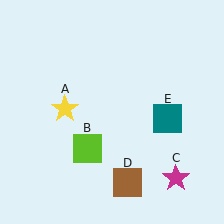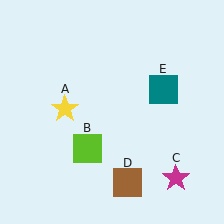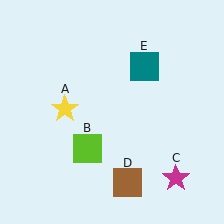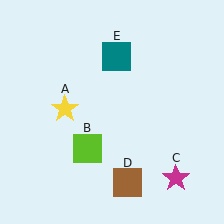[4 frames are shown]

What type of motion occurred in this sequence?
The teal square (object E) rotated counterclockwise around the center of the scene.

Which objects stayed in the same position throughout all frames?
Yellow star (object A) and lime square (object B) and magenta star (object C) and brown square (object D) remained stationary.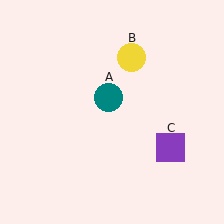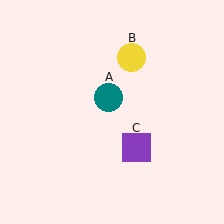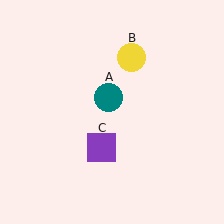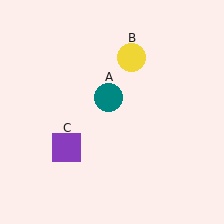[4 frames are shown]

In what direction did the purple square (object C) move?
The purple square (object C) moved left.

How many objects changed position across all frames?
1 object changed position: purple square (object C).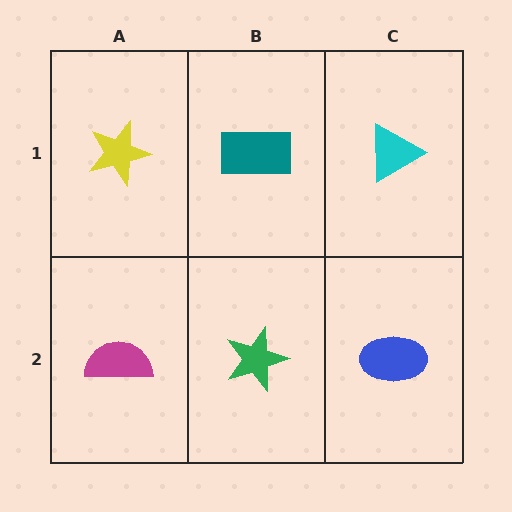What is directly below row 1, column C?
A blue ellipse.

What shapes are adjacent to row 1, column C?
A blue ellipse (row 2, column C), a teal rectangle (row 1, column B).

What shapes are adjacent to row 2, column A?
A yellow star (row 1, column A), a green star (row 2, column B).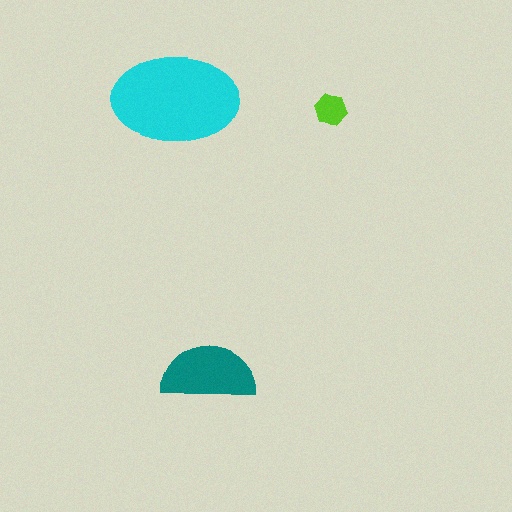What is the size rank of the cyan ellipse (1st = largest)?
1st.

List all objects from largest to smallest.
The cyan ellipse, the teal semicircle, the lime hexagon.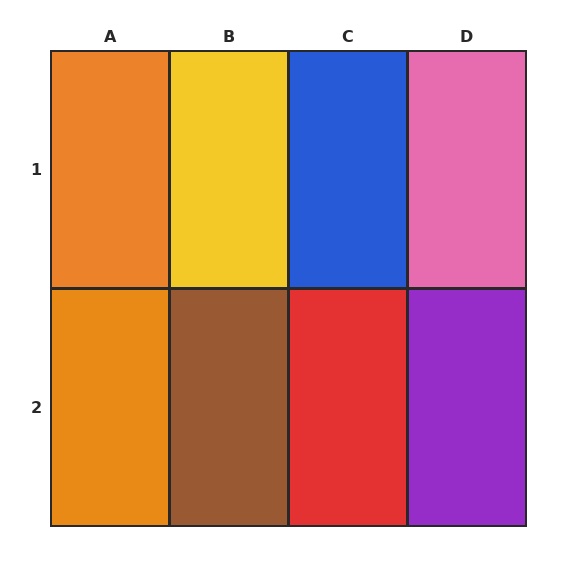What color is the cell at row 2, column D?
Purple.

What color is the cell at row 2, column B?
Brown.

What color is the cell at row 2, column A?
Orange.